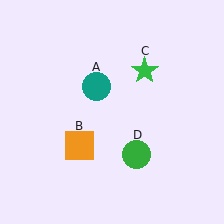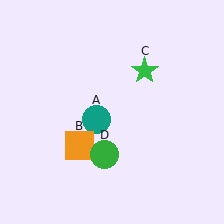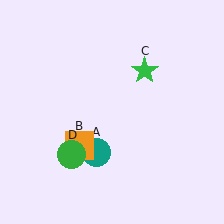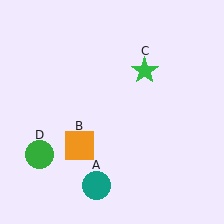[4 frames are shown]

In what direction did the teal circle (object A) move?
The teal circle (object A) moved down.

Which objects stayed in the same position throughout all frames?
Orange square (object B) and green star (object C) remained stationary.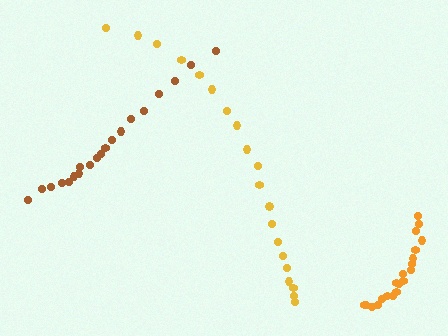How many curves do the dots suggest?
There are 3 distinct paths.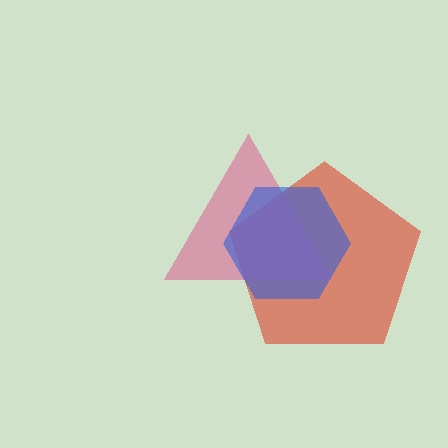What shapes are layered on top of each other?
The layered shapes are: a red pentagon, a pink triangle, a blue hexagon.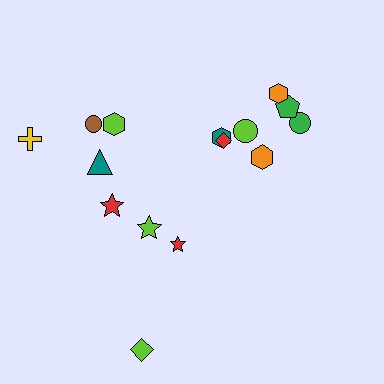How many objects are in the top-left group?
There are 5 objects.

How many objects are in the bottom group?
There are 3 objects.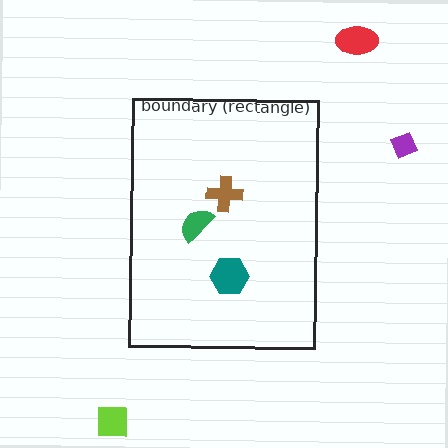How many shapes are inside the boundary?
3 inside, 3 outside.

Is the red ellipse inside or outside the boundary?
Outside.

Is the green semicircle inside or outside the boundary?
Inside.